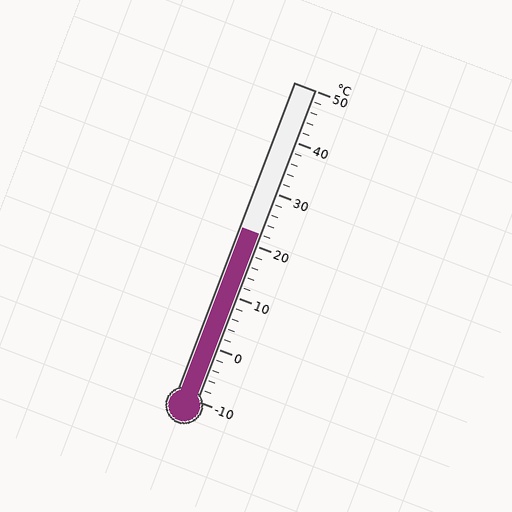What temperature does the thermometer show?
The thermometer shows approximately 22°C.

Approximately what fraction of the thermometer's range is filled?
The thermometer is filled to approximately 55% of its range.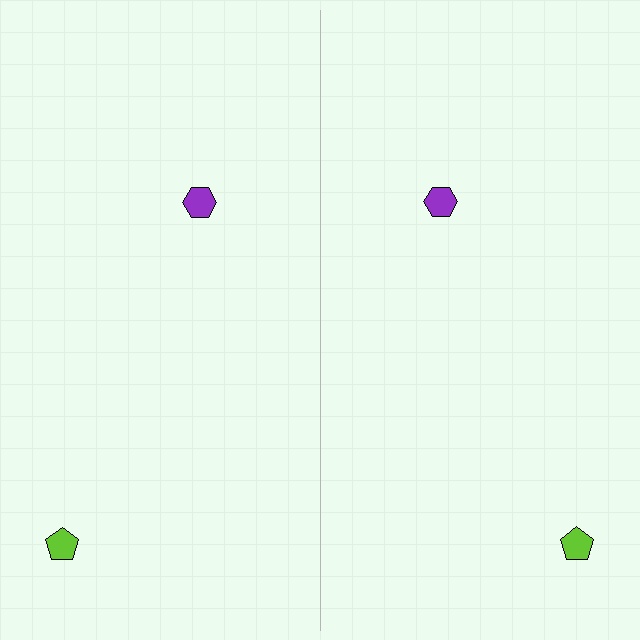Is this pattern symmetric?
Yes, this pattern has bilateral (reflection) symmetry.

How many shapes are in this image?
There are 4 shapes in this image.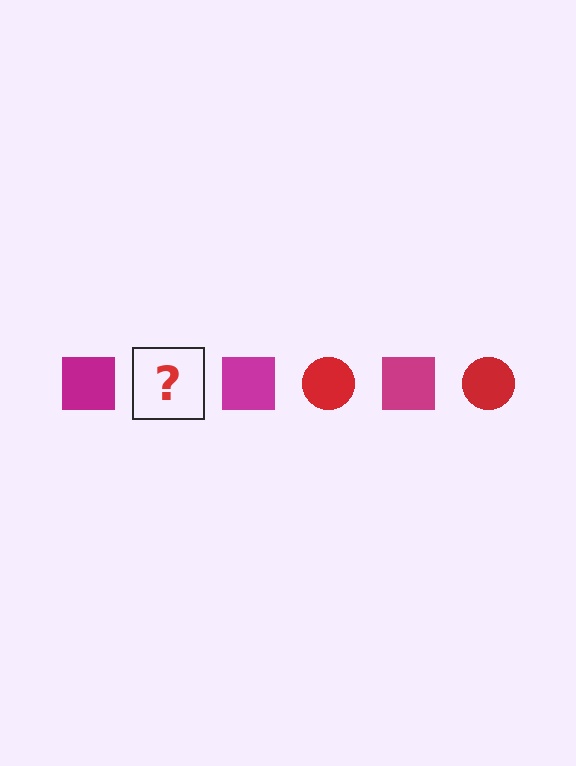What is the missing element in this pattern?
The missing element is a red circle.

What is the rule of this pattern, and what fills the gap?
The rule is that the pattern alternates between magenta square and red circle. The gap should be filled with a red circle.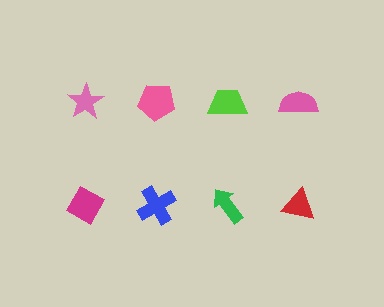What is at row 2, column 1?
A magenta diamond.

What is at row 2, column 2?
A blue cross.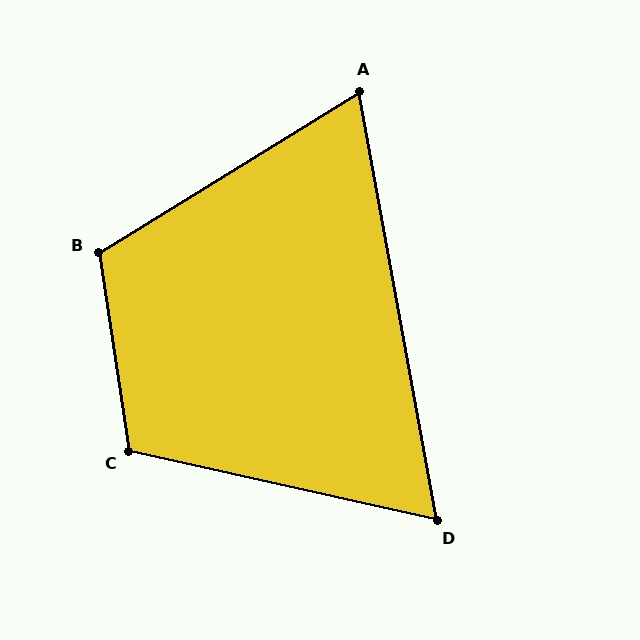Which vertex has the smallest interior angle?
D, at approximately 67 degrees.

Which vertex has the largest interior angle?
B, at approximately 113 degrees.